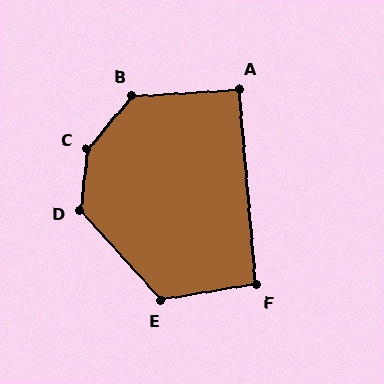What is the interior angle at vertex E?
Approximately 122 degrees (obtuse).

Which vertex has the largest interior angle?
C, at approximately 146 degrees.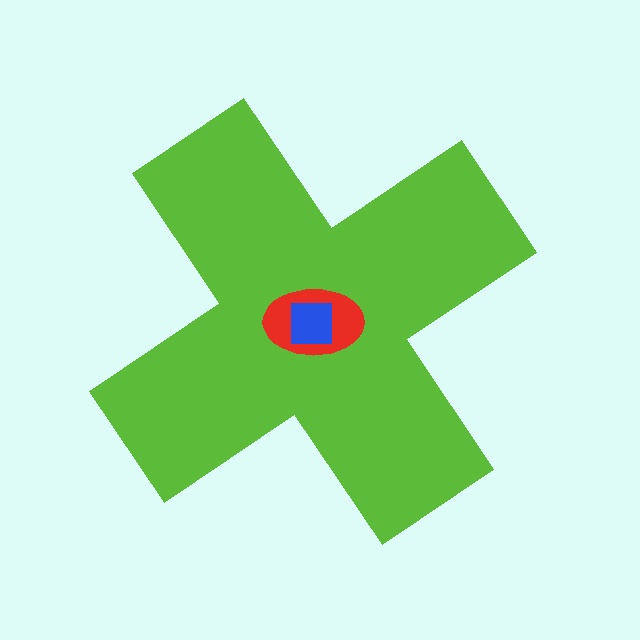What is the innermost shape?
The blue square.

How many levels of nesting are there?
3.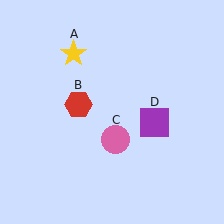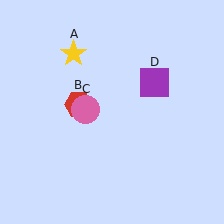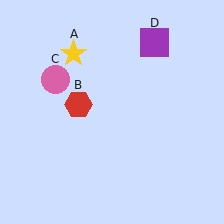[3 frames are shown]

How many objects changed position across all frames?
2 objects changed position: pink circle (object C), purple square (object D).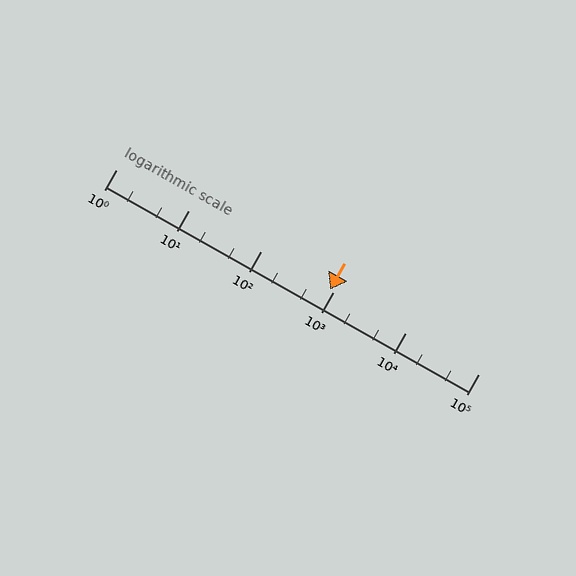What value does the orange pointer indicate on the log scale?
The pointer indicates approximately 900.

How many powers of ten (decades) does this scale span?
The scale spans 5 decades, from 1 to 100000.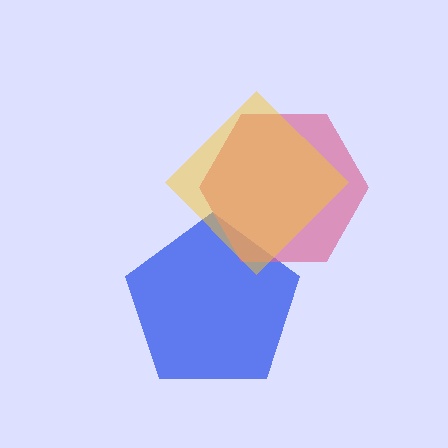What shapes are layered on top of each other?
The layered shapes are: a blue pentagon, a pink hexagon, a yellow diamond.